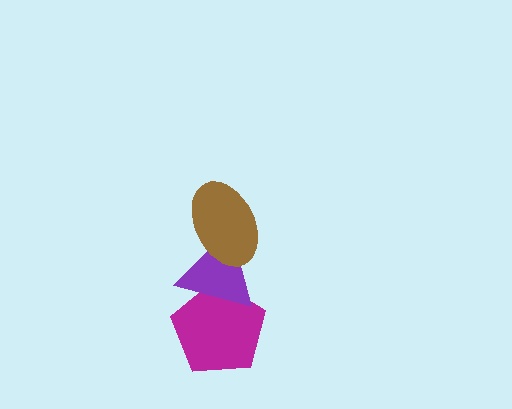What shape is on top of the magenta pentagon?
The purple triangle is on top of the magenta pentagon.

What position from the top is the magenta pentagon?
The magenta pentagon is 3rd from the top.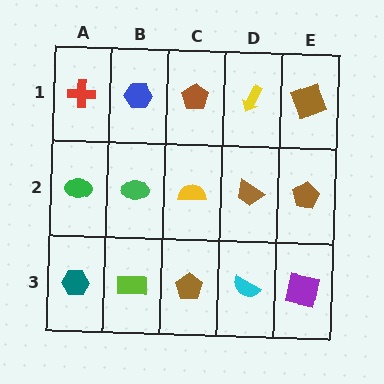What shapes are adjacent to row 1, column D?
A brown trapezoid (row 2, column D), a brown pentagon (row 1, column C), a brown square (row 1, column E).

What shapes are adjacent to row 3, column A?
A green ellipse (row 2, column A), a lime rectangle (row 3, column B).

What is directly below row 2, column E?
A purple square.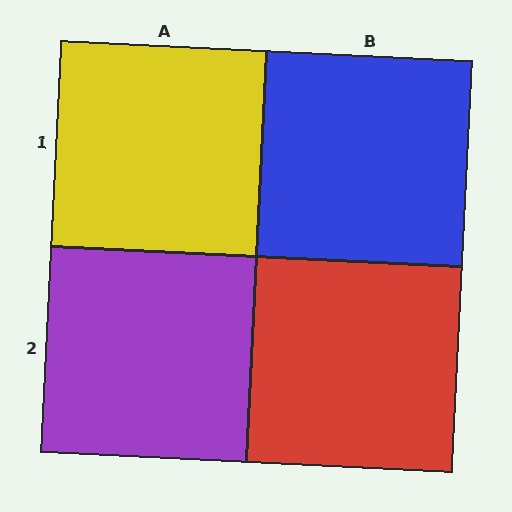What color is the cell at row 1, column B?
Blue.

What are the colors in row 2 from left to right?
Purple, red.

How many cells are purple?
1 cell is purple.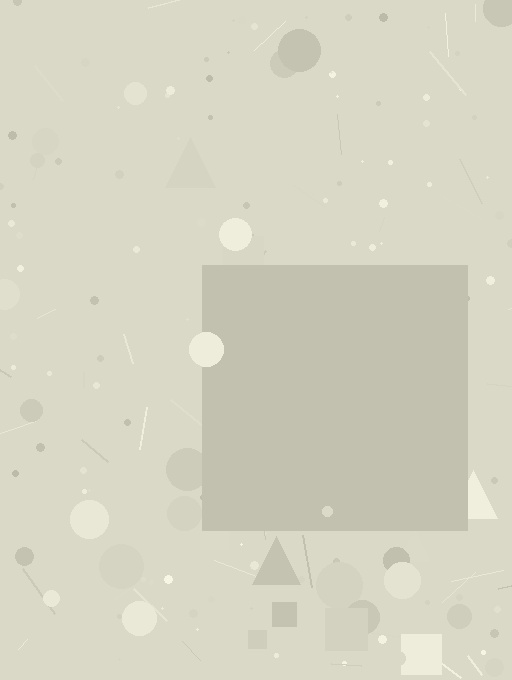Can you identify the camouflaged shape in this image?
The camouflaged shape is a square.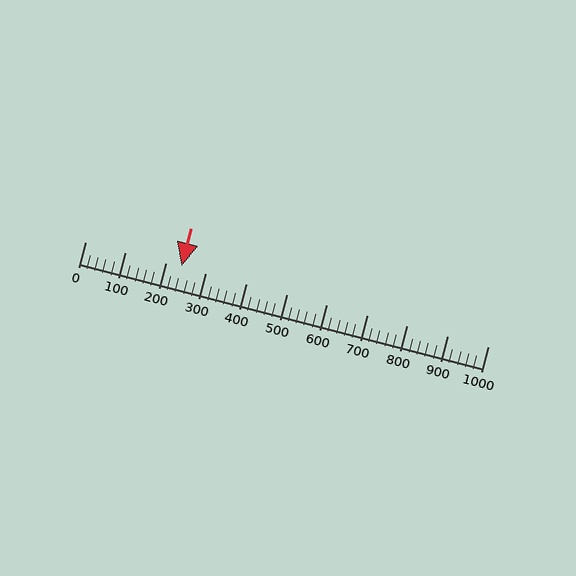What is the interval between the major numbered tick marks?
The major tick marks are spaced 100 units apart.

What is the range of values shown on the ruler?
The ruler shows values from 0 to 1000.